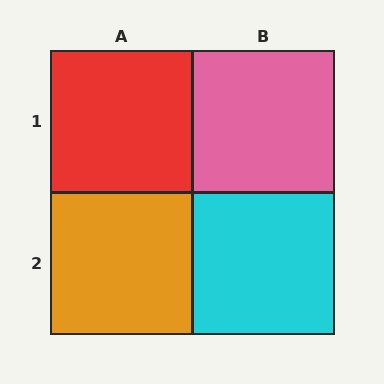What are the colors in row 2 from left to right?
Orange, cyan.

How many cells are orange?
1 cell is orange.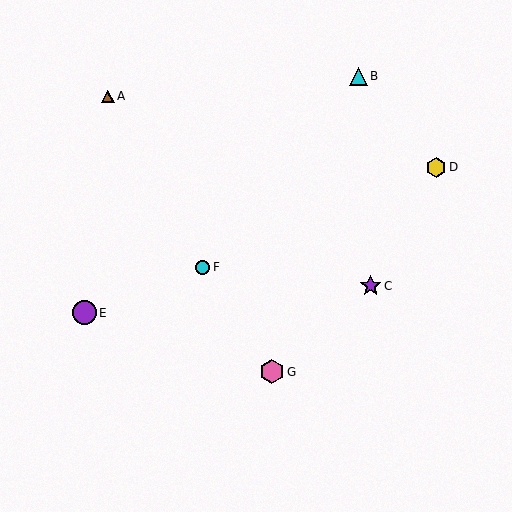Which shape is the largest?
The purple circle (labeled E) is the largest.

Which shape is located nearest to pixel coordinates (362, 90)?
The cyan triangle (labeled B) at (359, 76) is nearest to that location.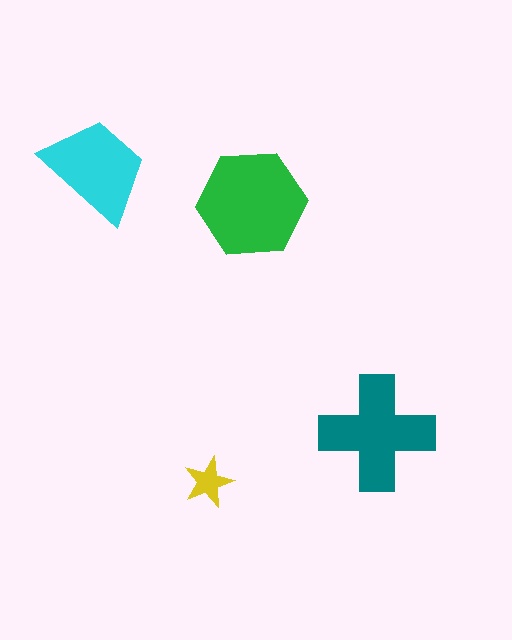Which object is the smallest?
The yellow star.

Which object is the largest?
The green hexagon.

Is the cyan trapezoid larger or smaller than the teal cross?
Smaller.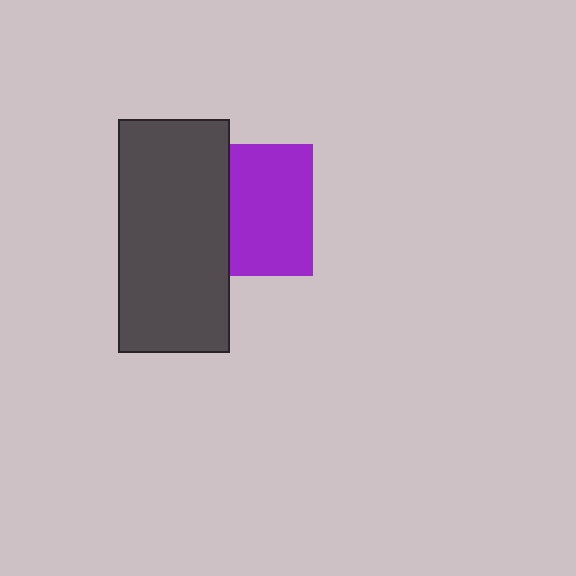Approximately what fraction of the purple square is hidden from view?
Roughly 37% of the purple square is hidden behind the dark gray rectangle.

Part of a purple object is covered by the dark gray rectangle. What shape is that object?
It is a square.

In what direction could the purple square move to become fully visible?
The purple square could move right. That would shift it out from behind the dark gray rectangle entirely.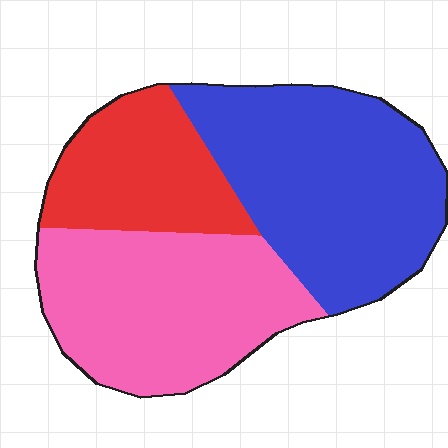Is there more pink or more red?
Pink.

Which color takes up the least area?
Red, at roughly 20%.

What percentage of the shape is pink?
Pink covers about 35% of the shape.